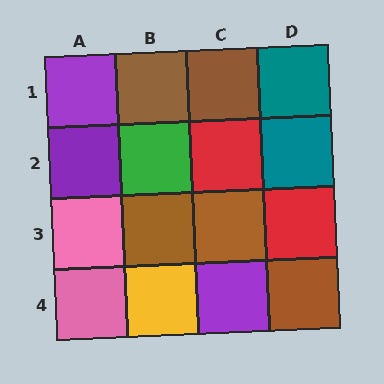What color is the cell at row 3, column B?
Brown.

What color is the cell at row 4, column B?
Yellow.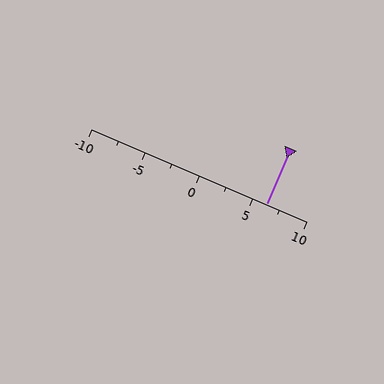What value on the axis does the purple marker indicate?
The marker indicates approximately 6.2.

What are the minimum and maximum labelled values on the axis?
The axis runs from -10 to 10.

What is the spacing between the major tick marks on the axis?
The major ticks are spaced 5 apart.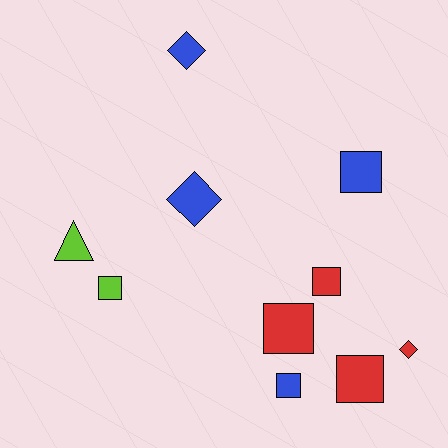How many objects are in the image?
There are 10 objects.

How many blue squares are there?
There are 2 blue squares.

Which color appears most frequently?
Red, with 4 objects.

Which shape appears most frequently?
Square, with 6 objects.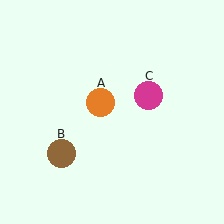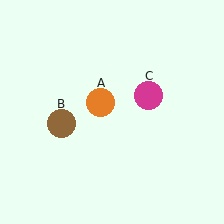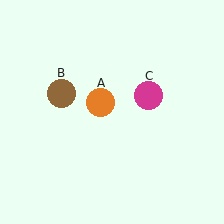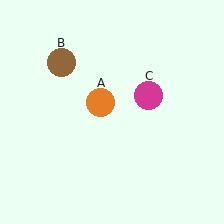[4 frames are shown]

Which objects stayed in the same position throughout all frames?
Orange circle (object A) and magenta circle (object C) remained stationary.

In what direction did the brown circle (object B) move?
The brown circle (object B) moved up.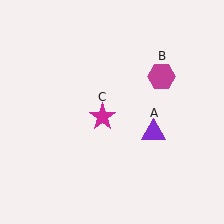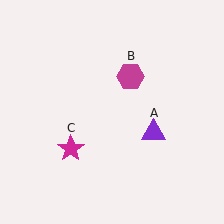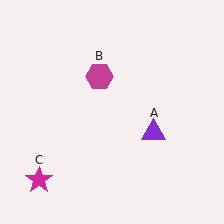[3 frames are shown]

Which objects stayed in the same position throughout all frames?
Purple triangle (object A) remained stationary.